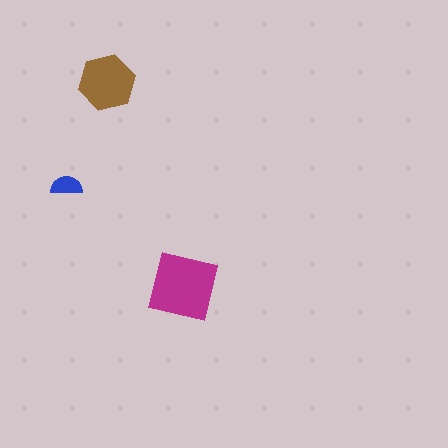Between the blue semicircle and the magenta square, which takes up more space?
The magenta square.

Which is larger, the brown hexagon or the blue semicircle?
The brown hexagon.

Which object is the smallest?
The blue semicircle.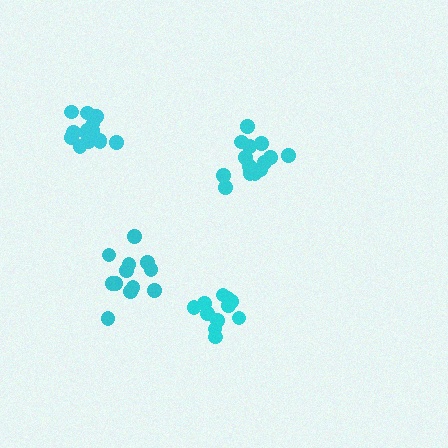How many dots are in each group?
Group 1: 14 dots, Group 2: 17 dots, Group 3: 12 dots, Group 4: 11 dots (54 total).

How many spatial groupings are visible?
There are 4 spatial groupings.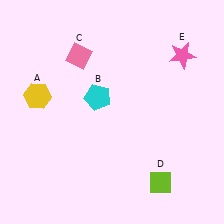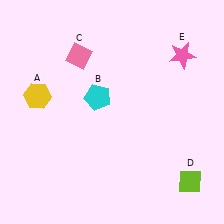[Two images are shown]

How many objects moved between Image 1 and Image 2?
1 object moved between the two images.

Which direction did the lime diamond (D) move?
The lime diamond (D) moved right.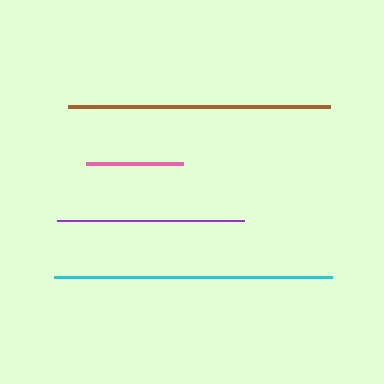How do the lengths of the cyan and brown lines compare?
The cyan and brown lines are approximately the same length.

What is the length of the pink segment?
The pink segment is approximately 97 pixels long.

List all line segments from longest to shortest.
From longest to shortest: cyan, brown, purple, pink.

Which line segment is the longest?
The cyan line is the longest at approximately 278 pixels.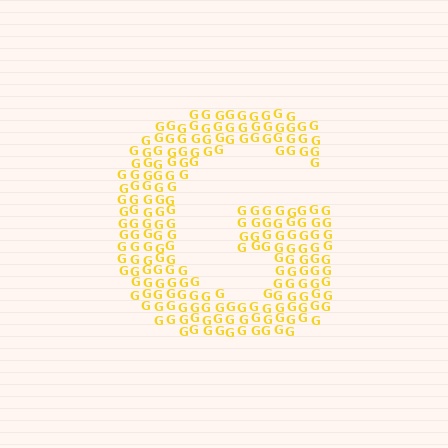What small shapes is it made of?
It is made of small letter G's.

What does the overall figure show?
The overall figure shows the letter G.